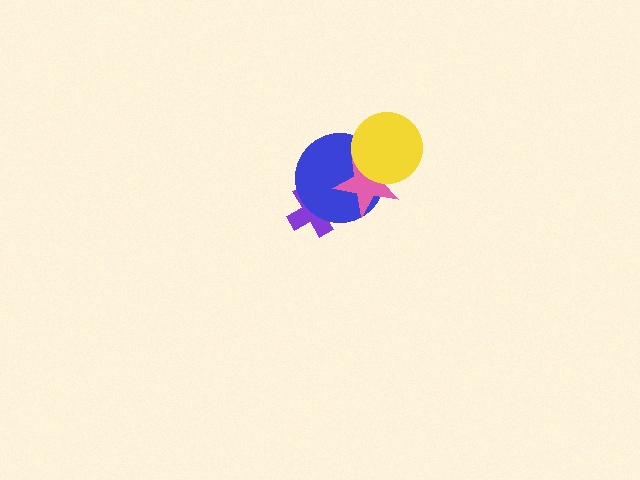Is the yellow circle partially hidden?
No, no other shape covers it.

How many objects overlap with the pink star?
2 objects overlap with the pink star.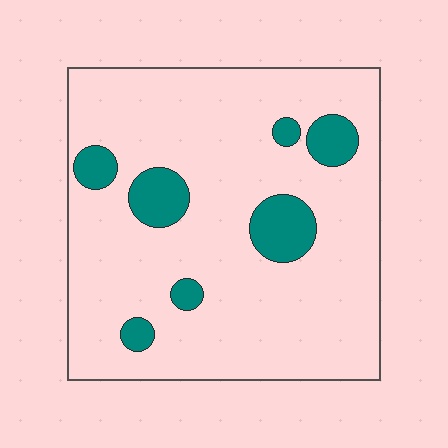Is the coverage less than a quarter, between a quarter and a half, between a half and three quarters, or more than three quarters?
Less than a quarter.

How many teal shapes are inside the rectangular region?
7.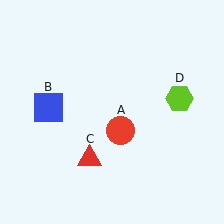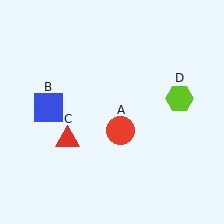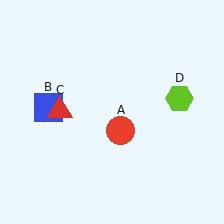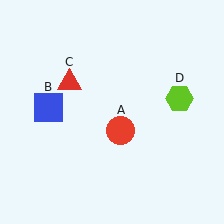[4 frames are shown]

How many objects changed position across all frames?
1 object changed position: red triangle (object C).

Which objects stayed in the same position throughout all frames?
Red circle (object A) and blue square (object B) and lime hexagon (object D) remained stationary.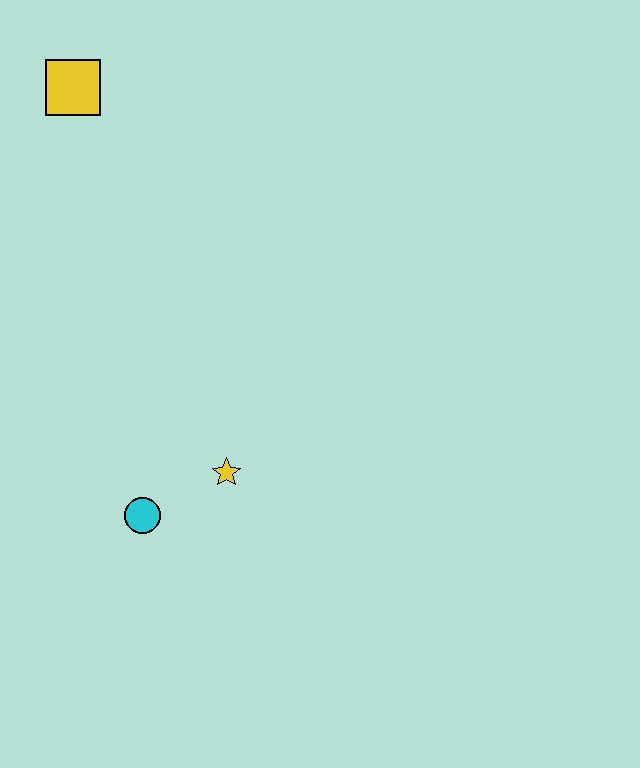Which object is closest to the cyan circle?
The yellow star is closest to the cyan circle.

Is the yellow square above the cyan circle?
Yes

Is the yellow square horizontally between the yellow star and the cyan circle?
No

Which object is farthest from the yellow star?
The yellow square is farthest from the yellow star.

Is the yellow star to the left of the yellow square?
No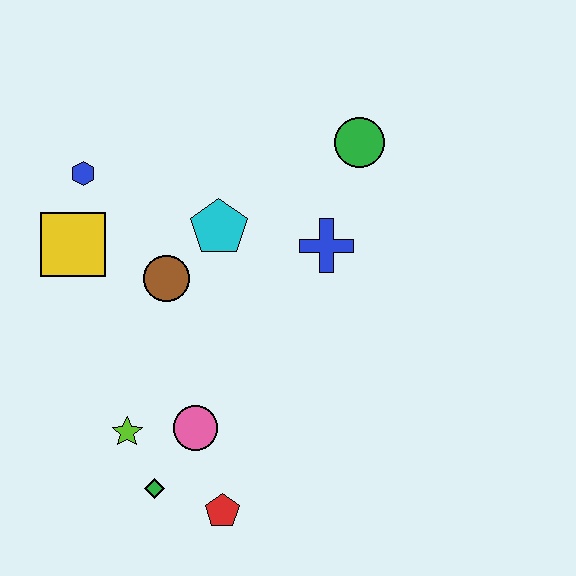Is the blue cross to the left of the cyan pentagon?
No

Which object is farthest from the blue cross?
The green diamond is farthest from the blue cross.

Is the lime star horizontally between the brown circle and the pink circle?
No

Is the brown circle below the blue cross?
Yes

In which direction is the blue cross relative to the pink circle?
The blue cross is above the pink circle.